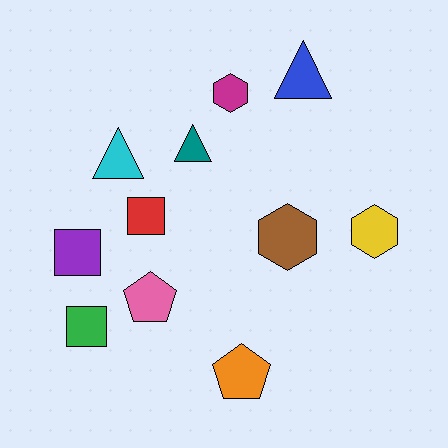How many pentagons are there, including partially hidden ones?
There are 2 pentagons.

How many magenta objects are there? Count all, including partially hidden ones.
There is 1 magenta object.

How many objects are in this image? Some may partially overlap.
There are 11 objects.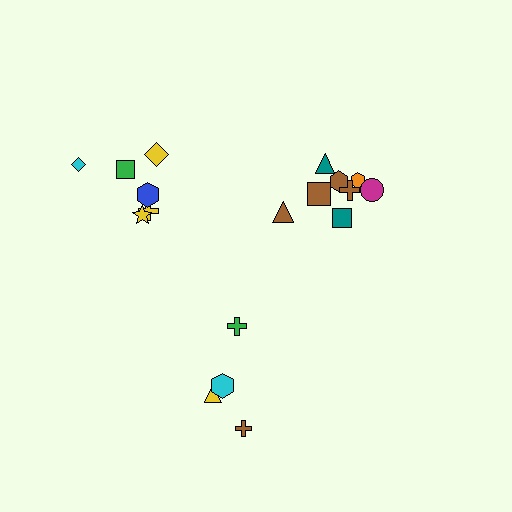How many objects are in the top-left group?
There are 6 objects.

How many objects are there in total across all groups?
There are 18 objects.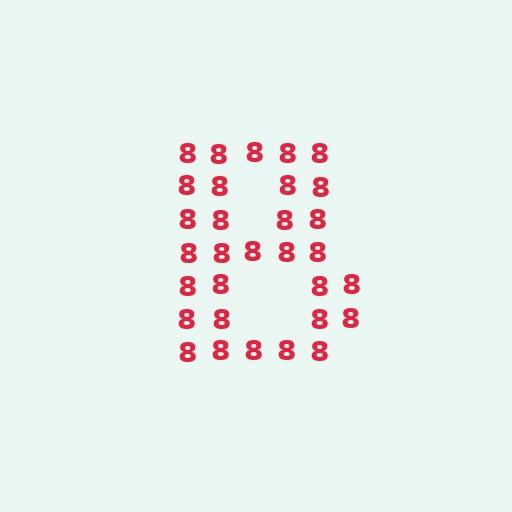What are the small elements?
The small elements are digit 8's.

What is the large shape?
The large shape is the letter B.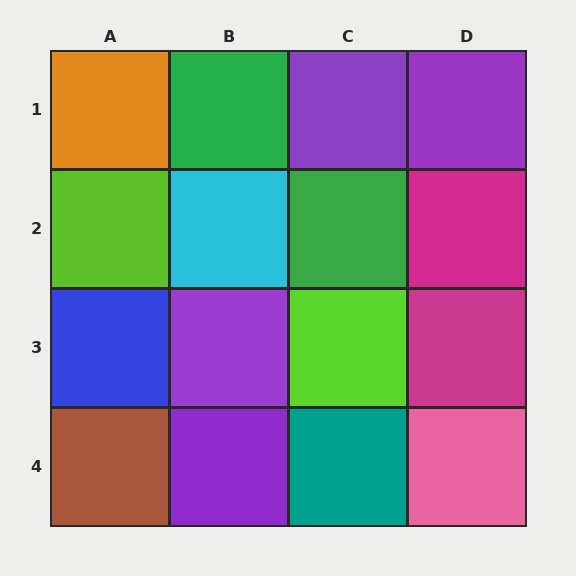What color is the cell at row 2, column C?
Green.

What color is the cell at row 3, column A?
Blue.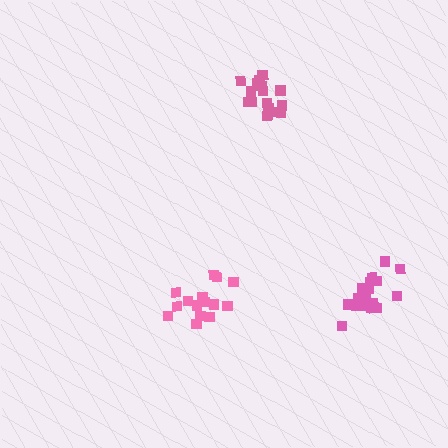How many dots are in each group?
Group 1: 16 dots, Group 2: 19 dots, Group 3: 15 dots (50 total).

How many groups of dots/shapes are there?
There are 3 groups.